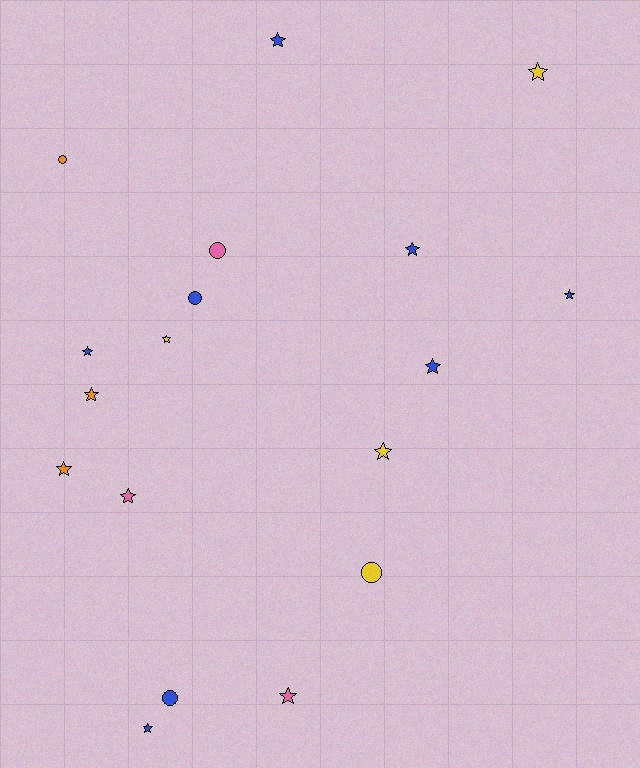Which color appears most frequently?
Blue, with 8 objects.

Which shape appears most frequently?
Star, with 13 objects.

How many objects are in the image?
There are 18 objects.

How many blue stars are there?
There are 6 blue stars.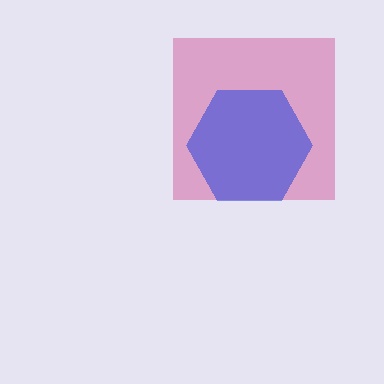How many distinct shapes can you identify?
There are 2 distinct shapes: a magenta square, a blue hexagon.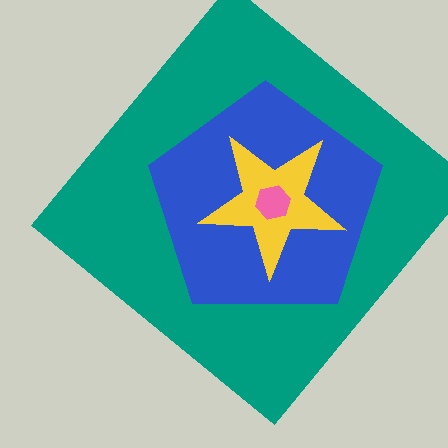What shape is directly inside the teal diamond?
The blue pentagon.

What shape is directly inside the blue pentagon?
The yellow star.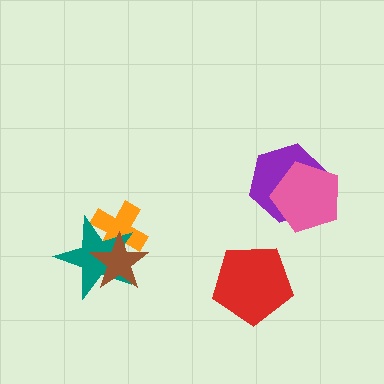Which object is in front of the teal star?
The brown star is in front of the teal star.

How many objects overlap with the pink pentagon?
1 object overlaps with the pink pentagon.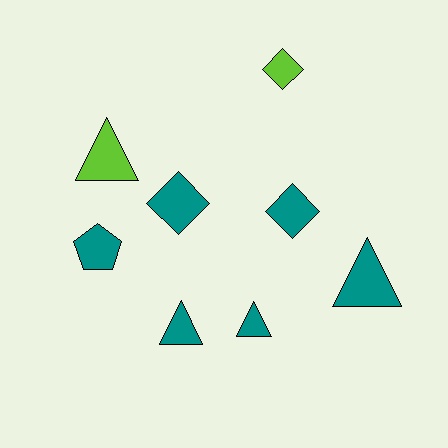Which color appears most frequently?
Teal, with 6 objects.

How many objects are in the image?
There are 8 objects.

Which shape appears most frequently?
Triangle, with 4 objects.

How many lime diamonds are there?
There is 1 lime diamond.